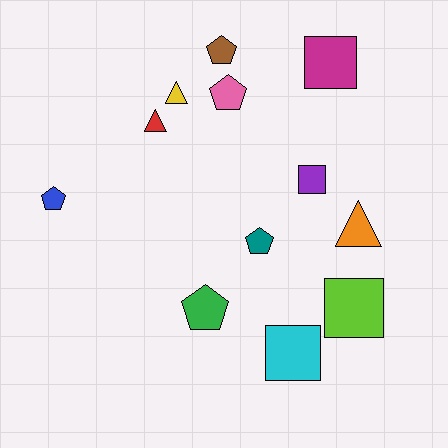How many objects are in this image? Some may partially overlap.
There are 12 objects.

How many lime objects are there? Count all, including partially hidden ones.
There is 1 lime object.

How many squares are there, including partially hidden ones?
There are 4 squares.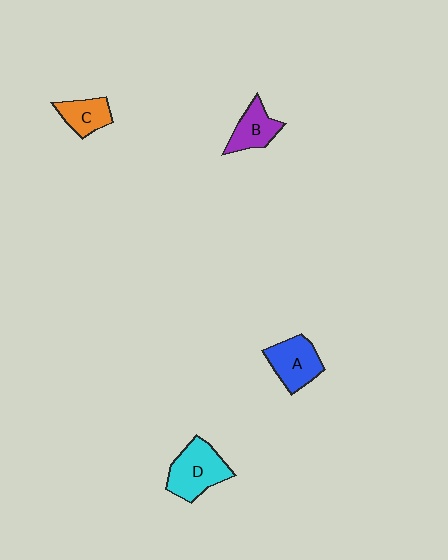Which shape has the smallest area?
Shape C (orange).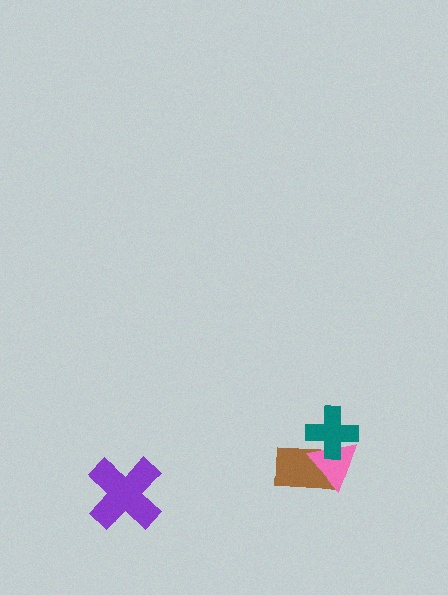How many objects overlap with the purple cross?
0 objects overlap with the purple cross.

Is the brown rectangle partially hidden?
Yes, it is partially covered by another shape.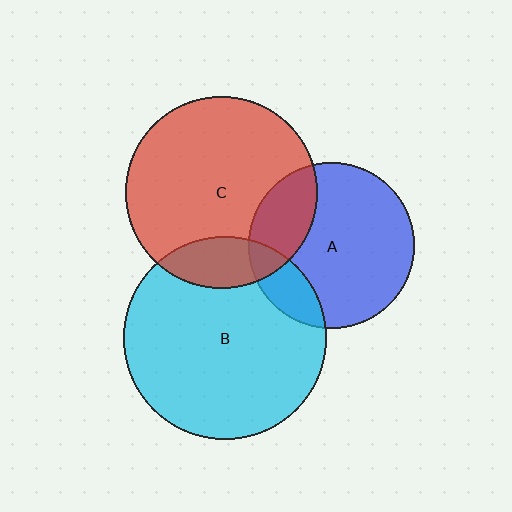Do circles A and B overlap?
Yes.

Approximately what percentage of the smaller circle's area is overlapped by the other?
Approximately 15%.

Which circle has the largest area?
Circle B (cyan).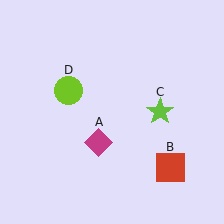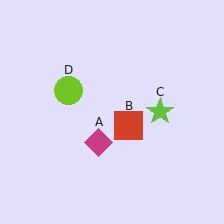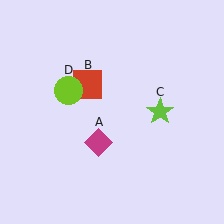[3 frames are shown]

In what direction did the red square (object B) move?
The red square (object B) moved up and to the left.